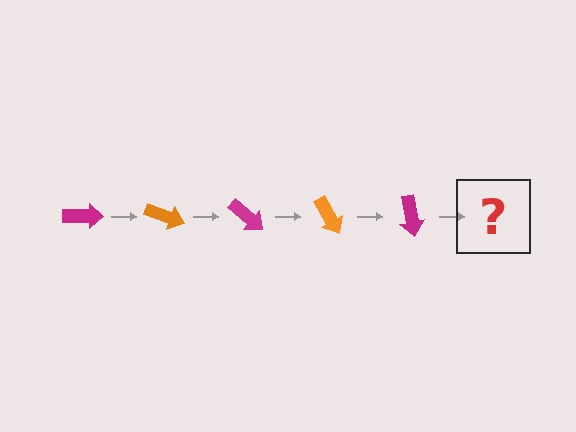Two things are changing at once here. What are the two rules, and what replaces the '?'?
The two rules are that it rotates 20 degrees each step and the color cycles through magenta and orange. The '?' should be an orange arrow, rotated 100 degrees from the start.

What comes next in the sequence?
The next element should be an orange arrow, rotated 100 degrees from the start.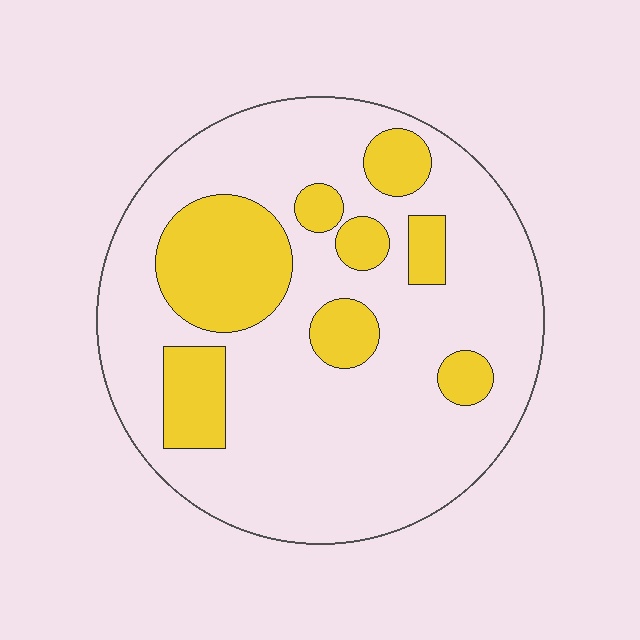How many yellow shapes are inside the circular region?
8.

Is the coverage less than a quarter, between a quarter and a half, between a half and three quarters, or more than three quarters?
Less than a quarter.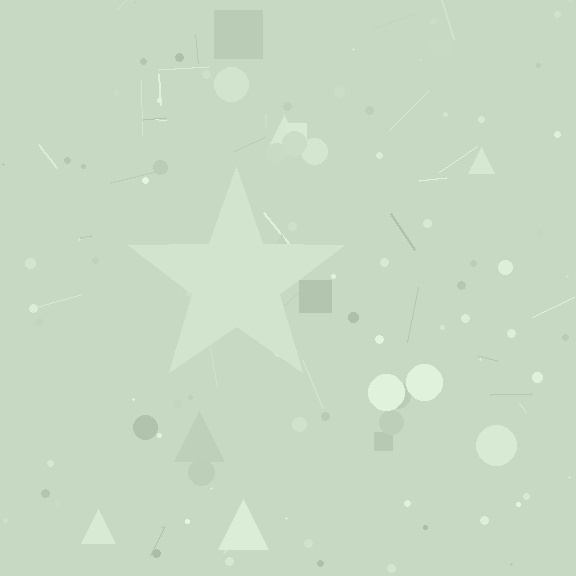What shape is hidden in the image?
A star is hidden in the image.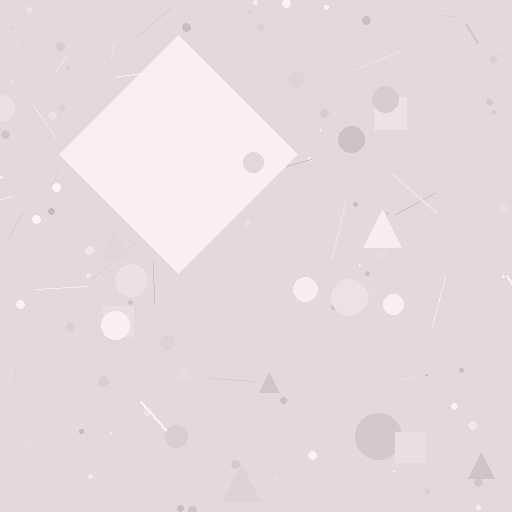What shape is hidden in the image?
A diamond is hidden in the image.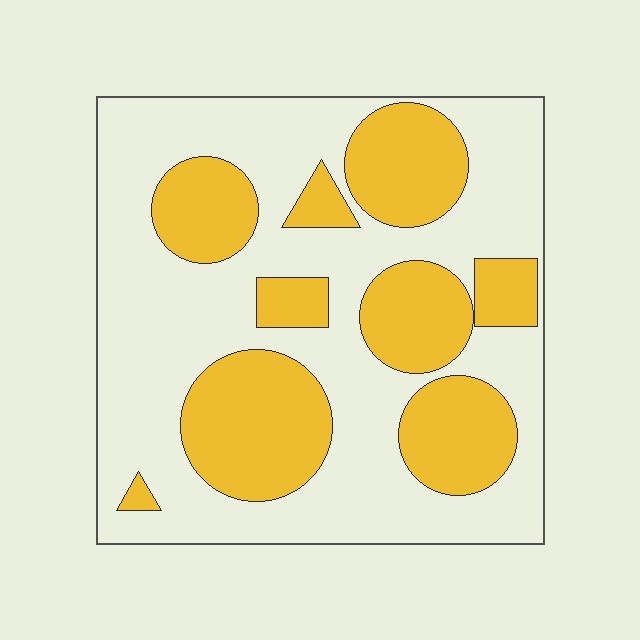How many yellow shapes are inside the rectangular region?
9.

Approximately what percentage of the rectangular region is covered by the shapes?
Approximately 35%.